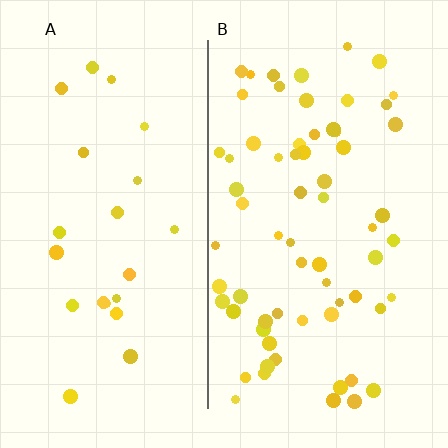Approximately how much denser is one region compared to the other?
Approximately 2.9× — region B over region A.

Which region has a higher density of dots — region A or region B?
B (the right).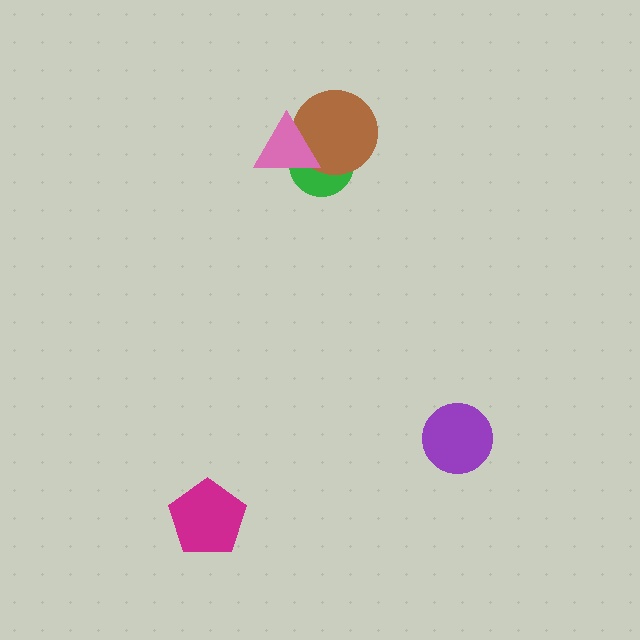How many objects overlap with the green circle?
2 objects overlap with the green circle.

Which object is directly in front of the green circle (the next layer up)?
The brown circle is directly in front of the green circle.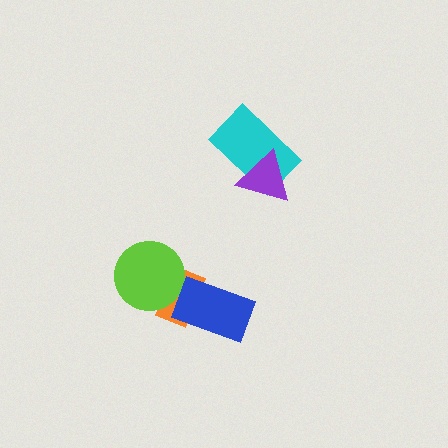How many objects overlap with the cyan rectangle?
1 object overlaps with the cyan rectangle.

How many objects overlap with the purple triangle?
1 object overlaps with the purple triangle.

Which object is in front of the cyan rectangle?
The purple triangle is in front of the cyan rectangle.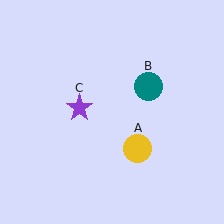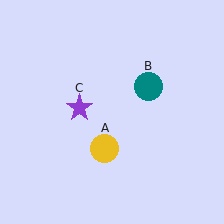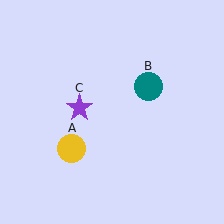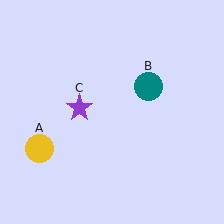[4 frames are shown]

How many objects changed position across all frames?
1 object changed position: yellow circle (object A).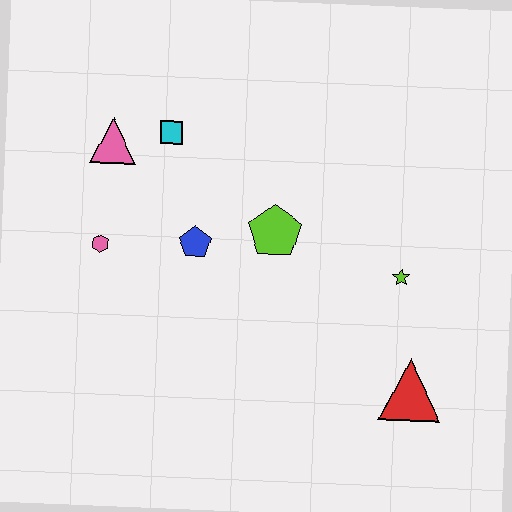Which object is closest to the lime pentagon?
The blue pentagon is closest to the lime pentagon.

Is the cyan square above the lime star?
Yes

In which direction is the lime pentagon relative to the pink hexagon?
The lime pentagon is to the right of the pink hexagon.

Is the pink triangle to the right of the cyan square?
No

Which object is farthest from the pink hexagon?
The red triangle is farthest from the pink hexagon.